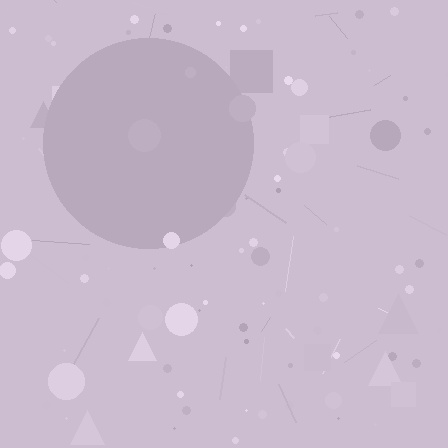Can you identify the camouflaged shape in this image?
The camouflaged shape is a circle.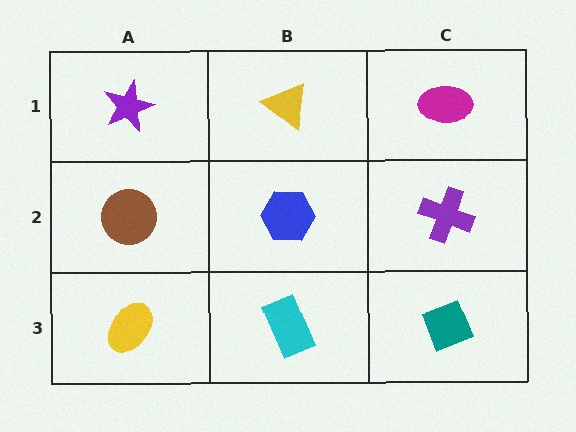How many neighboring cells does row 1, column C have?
2.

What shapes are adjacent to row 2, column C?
A magenta ellipse (row 1, column C), a teal diamond (row 3, column C), a blue hexagon (row 2, column B).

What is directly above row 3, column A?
A brown circle.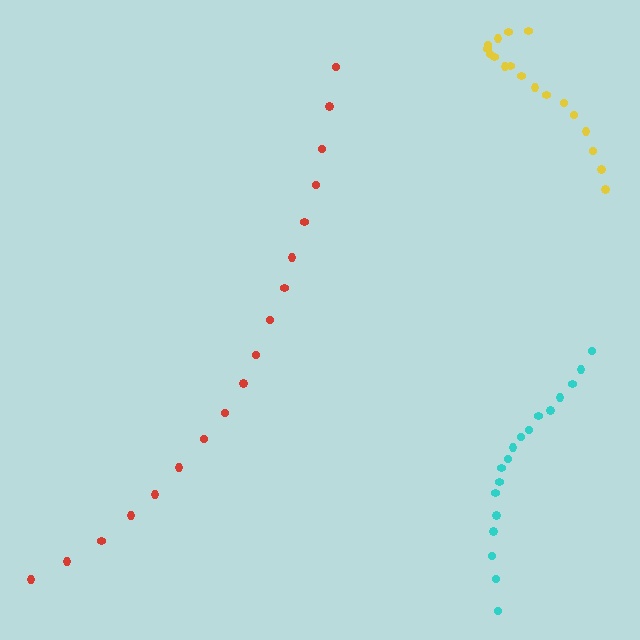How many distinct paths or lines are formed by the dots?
There are 3 distinct paths.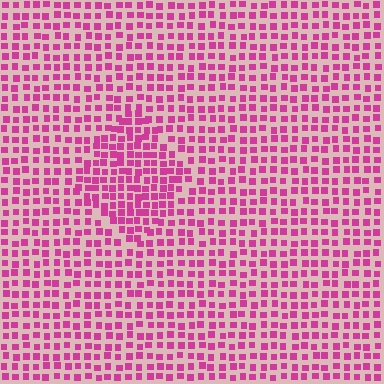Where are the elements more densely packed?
The elements are more densely packed inside the diamond boundary.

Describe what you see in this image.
The image contains small magenta elements arranged at two different densities. A diamond-shaped region is visible where the elements are more densely packed than the surrounding area.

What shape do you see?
I see a diamond.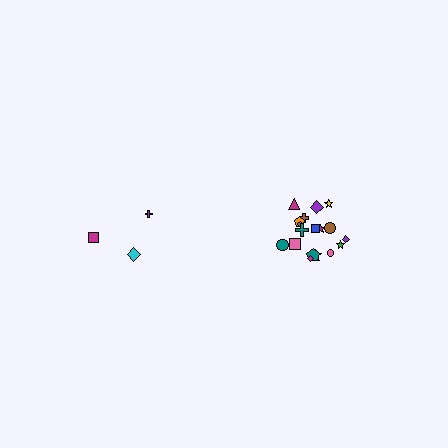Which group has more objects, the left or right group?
The right group.